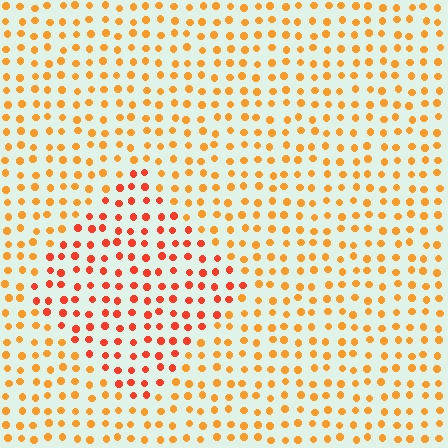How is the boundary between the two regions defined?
The boundary is defined purely by a slight shift in hue (about 28 degrees). Spacing, size, and orientation are identical on both sides.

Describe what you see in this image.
The image is filled with small orange elements in a uniform arrangement. A diamond-shaped region is visible where the elements are tinted to a slightly different hue, forming a subtle color boundary.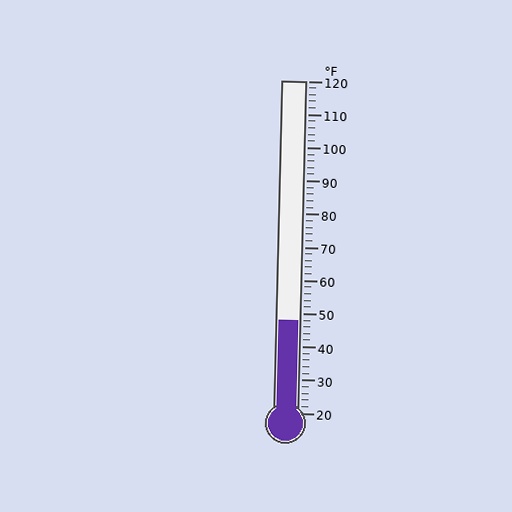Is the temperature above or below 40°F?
The temperature is above 40°F.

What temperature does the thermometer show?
The thermometer shows approximately 48°F.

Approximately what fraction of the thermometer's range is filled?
The thermometer is filled to approximately 30% of its range.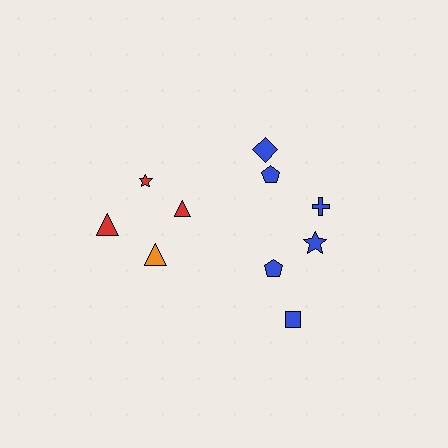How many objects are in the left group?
There are 4 objects.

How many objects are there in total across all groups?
There are 10 objects.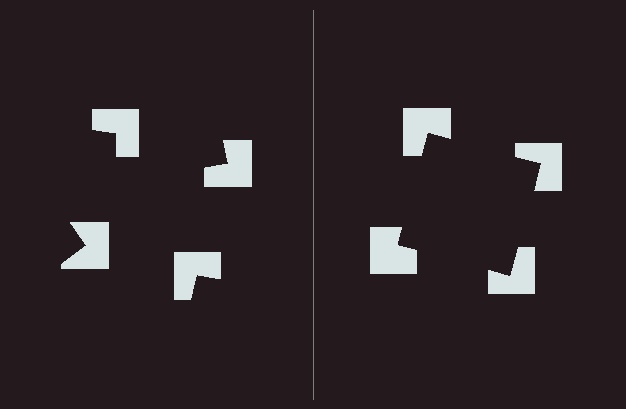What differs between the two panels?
The notched squares are positioned identically on both sides; only the wedge orientations differ. On the right they align to a square; on the left they are misaligned.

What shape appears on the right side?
An illusory square.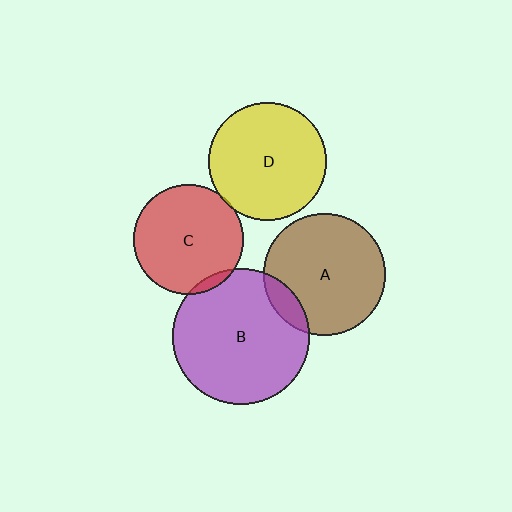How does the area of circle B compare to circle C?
Approximately 1.6 times.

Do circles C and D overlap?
Yes.